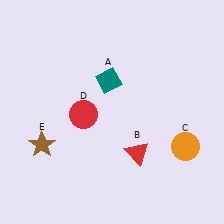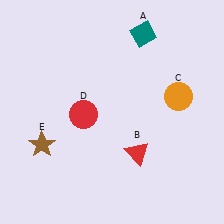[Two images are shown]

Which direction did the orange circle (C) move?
The orange circle (C) moved up.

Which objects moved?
The objects that moved are: the teal diamond (A), the orange circle (C).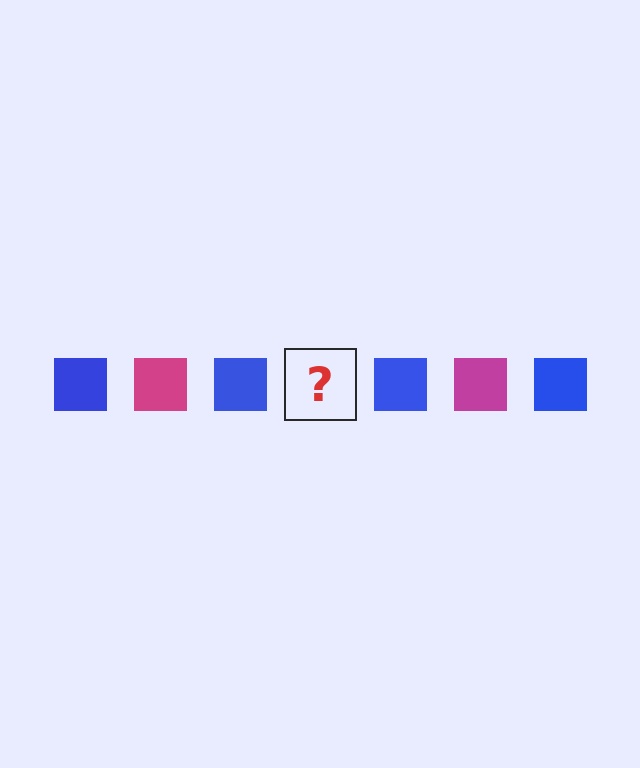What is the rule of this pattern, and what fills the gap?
The rule is that the pattern cycles through blue, magenta squares. The gap should be filled with a magenta square.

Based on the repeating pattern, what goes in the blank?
The blank should be a magenta square.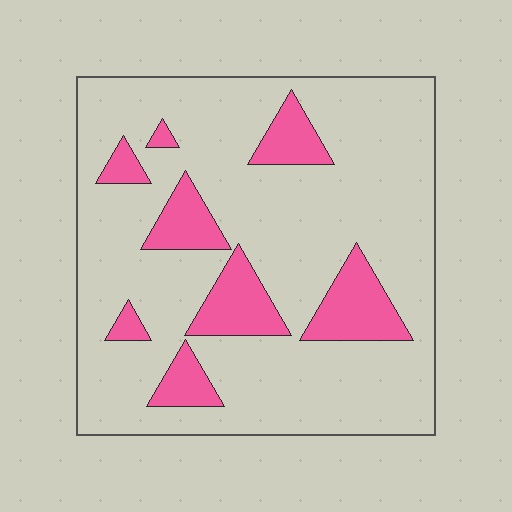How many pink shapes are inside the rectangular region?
8.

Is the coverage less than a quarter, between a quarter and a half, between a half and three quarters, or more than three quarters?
Less than a quarter.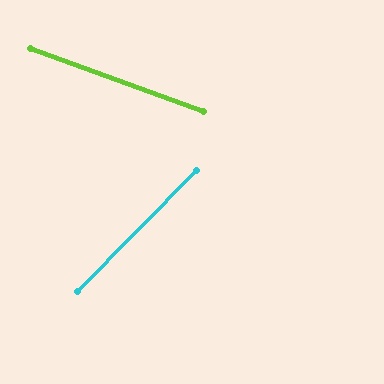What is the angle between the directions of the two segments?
Approximately 66 degrees.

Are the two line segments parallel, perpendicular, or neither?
Neither parallel nor perpendicular — they differ by about 66°.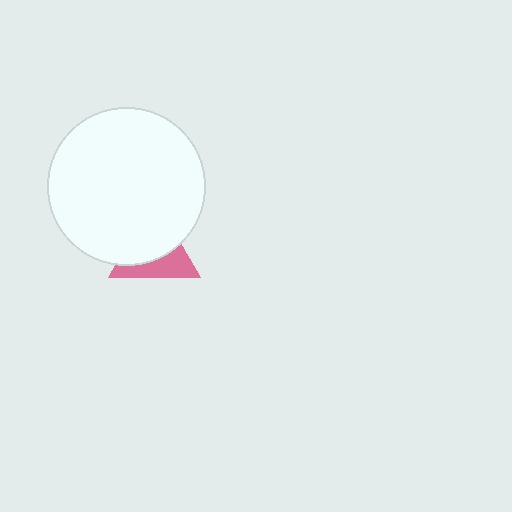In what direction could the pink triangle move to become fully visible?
The pink triangle could move down. That would shift it out from behind the white circle entirely.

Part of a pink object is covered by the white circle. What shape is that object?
It is a triangle.